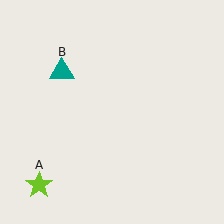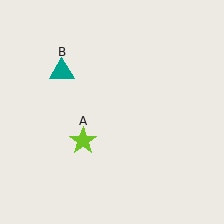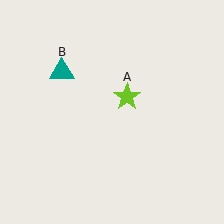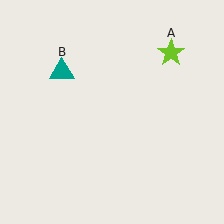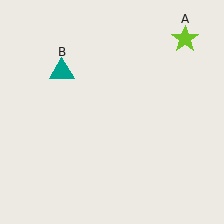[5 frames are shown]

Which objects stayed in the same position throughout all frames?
Teal triangle (object B) remained stationary.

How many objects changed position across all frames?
1 object changed position: lime star (object A).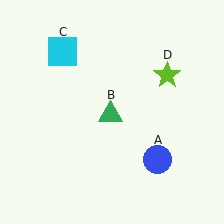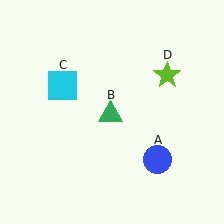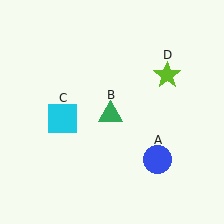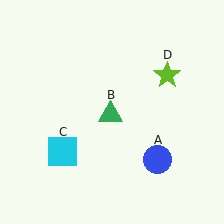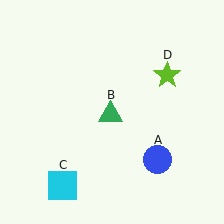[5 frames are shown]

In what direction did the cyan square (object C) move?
The cyan square (object C) moved down.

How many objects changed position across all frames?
1 object changed position: cyan square (object C).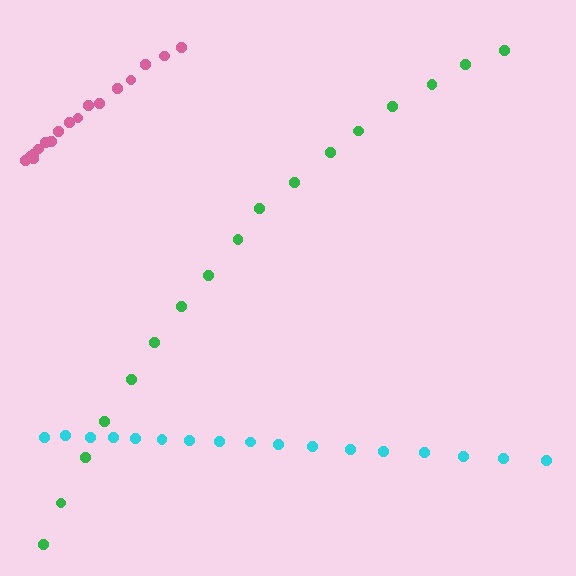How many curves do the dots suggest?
There are 3 distinct paths.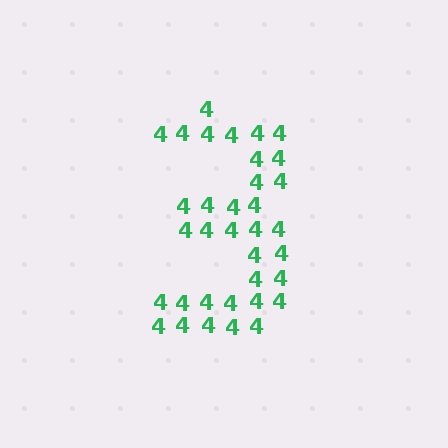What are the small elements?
The small elements are digit 4's.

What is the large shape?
The large shape is the digit 3.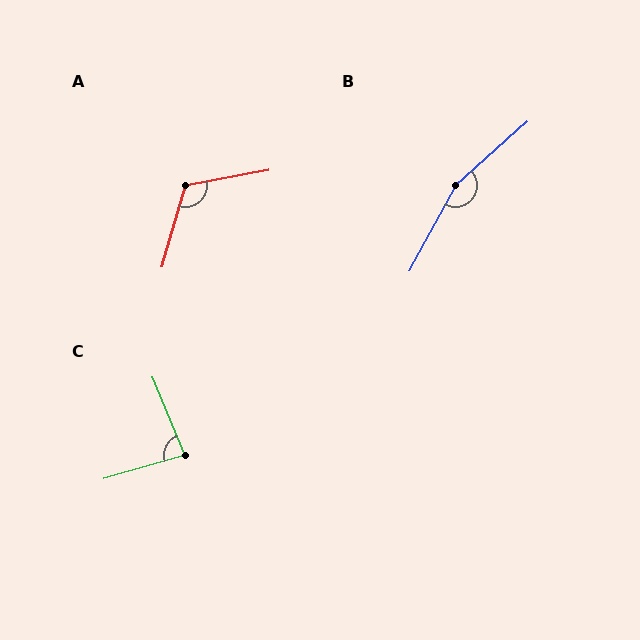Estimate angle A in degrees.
Approximately 116 degrees.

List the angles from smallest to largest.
C (83°), A (116°), B (160°).